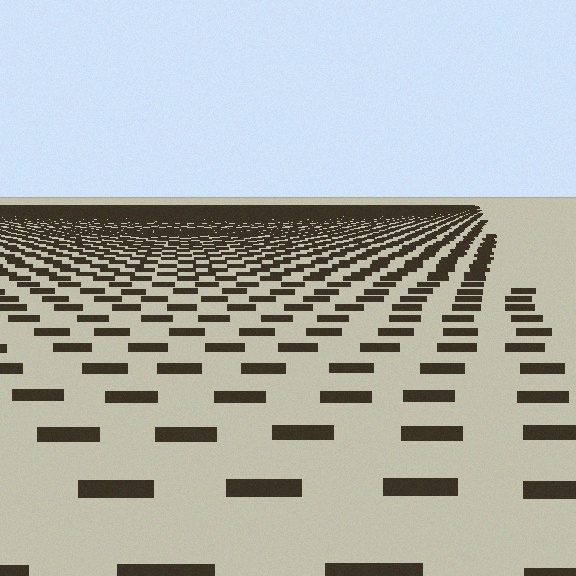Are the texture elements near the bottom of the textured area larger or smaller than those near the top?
Larger. Near the bottom, elements are closer to the viewer and appear at a bigger on-screen size.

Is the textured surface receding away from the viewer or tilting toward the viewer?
The surface is receding away from the viewer. Texture elements get smaller and denser toward the top.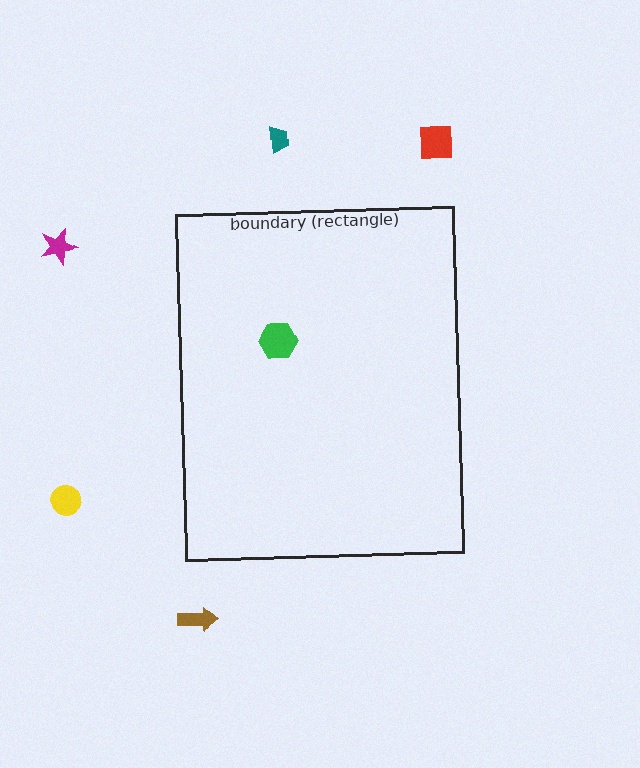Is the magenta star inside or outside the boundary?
Outside.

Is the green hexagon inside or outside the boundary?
Inside.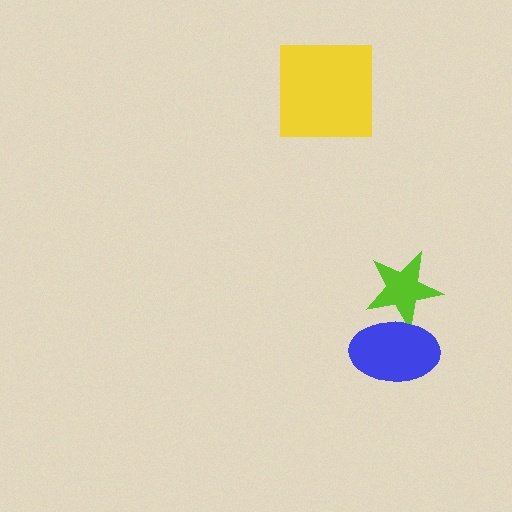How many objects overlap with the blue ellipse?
1 object overlaps with the blue ellipse.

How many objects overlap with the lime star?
1 object overlaps with the lime star.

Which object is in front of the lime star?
The blue ellipse is in front of the lime star.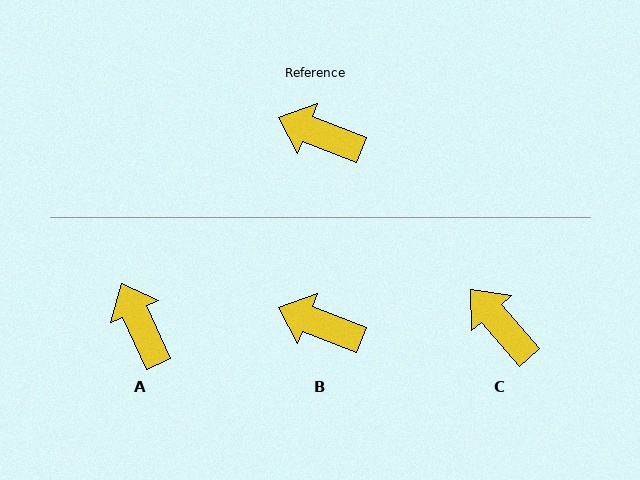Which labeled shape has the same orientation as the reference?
B.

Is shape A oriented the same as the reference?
No, it is off by about 44 degrees.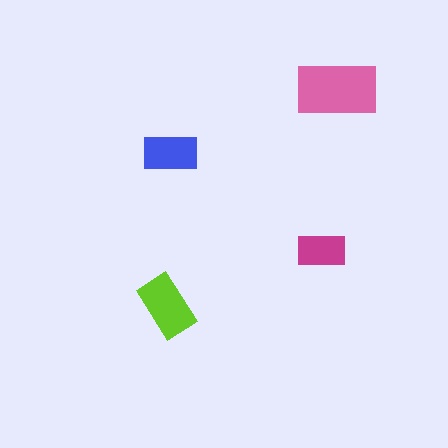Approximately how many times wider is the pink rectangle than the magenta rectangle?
About 1.5 times wider.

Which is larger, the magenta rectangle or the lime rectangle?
The lime one.